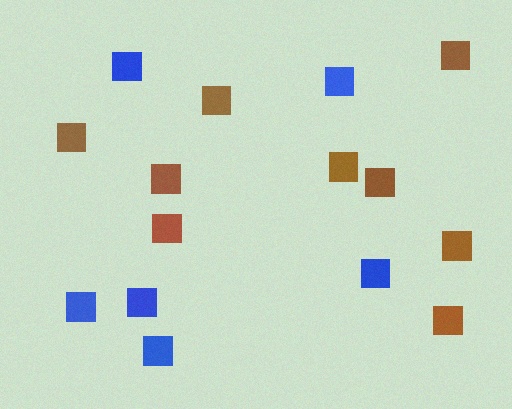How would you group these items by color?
There are 2 groups: one group of blue squares (6) and one group of brown squares (9).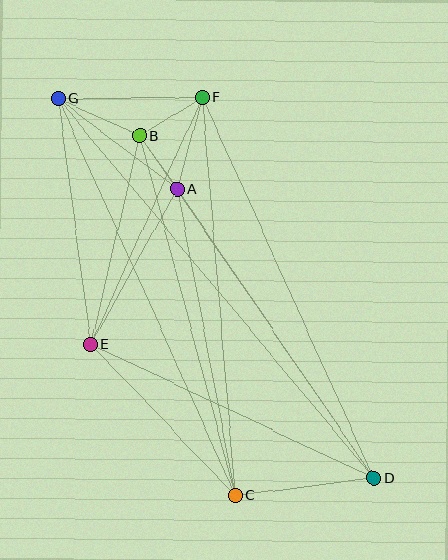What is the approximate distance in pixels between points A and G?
The distance between A and G is approximately 149 pixels.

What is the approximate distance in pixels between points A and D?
The distance between A and D is approximately 350 pixels.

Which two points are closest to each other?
Points A and B are closest to each other.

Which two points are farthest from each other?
Points D and G are farthest from each other.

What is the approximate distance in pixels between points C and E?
The distance between C and E is approximately 210 pixels.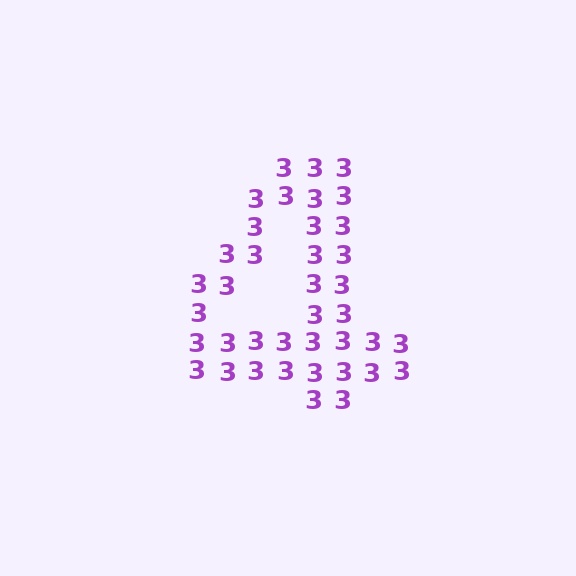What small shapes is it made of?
It is made of small digit 3's.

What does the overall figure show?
The overall figure shows the digit 4.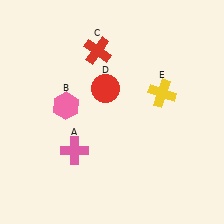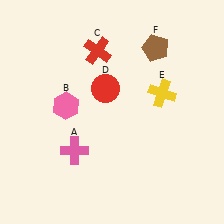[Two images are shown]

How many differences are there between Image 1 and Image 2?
There is 1 difference between the two images.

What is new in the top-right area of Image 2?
A brown pentagon (F) was added in the top-right area of Image 2.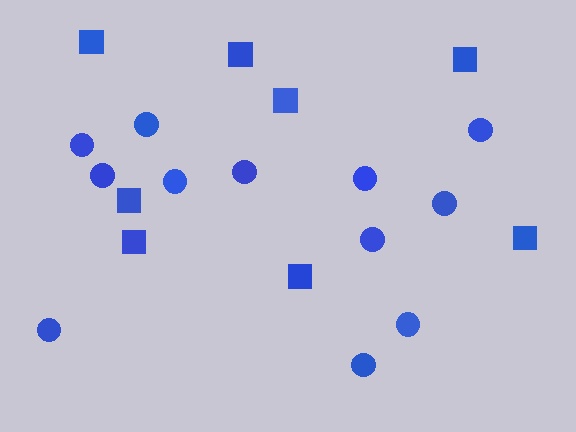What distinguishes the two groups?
There are 2 groups: one group of squares (8) and one group of circles (12).